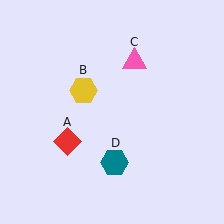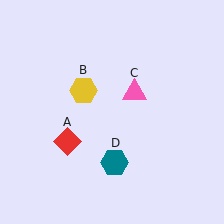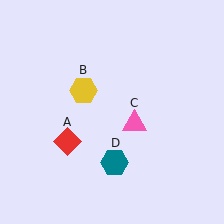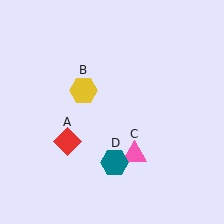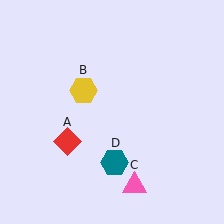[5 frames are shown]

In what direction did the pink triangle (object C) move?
The pink triangle (object C) moved down.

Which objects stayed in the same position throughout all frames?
Red diamond (object A) and yellow hexagon (object B) and teal hexagon (object D) remained stationary.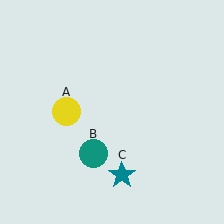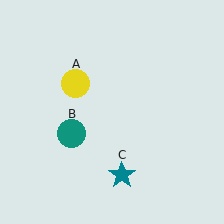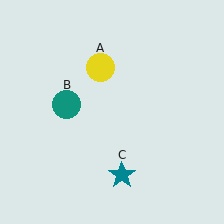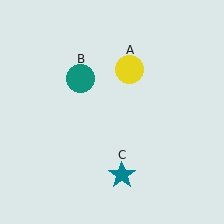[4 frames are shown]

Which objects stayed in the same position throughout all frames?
Teal star (object C) remained stationary.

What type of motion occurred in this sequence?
The yellow circle (object A), teal circle (object B) rotated clockwise around the center of the scene.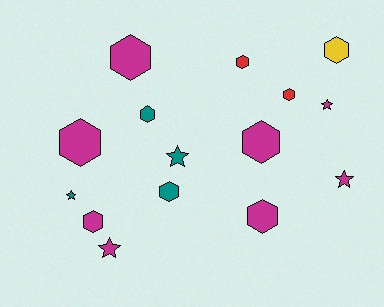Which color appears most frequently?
Magenta, with 8 objects.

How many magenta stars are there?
There are 3 magenta stars.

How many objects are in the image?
There are 15 objects.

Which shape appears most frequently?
Hexagon, with 10 objects.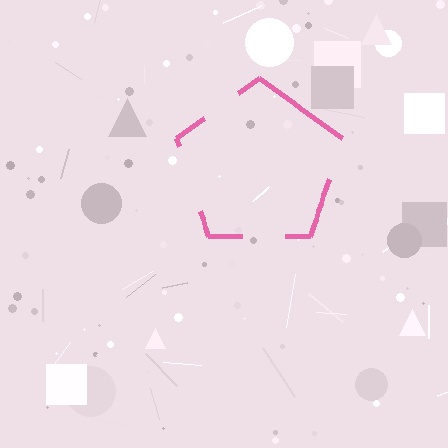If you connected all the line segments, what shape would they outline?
They would outline a pentagon.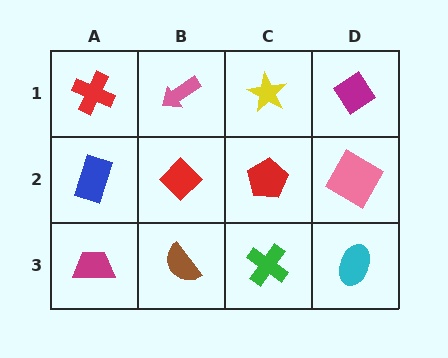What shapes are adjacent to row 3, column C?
A red pentagon (row 2, column C), a brown semicircle (row 3, column B), a cyan ellipse (row 3, column D).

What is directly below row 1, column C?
A red pentagon.